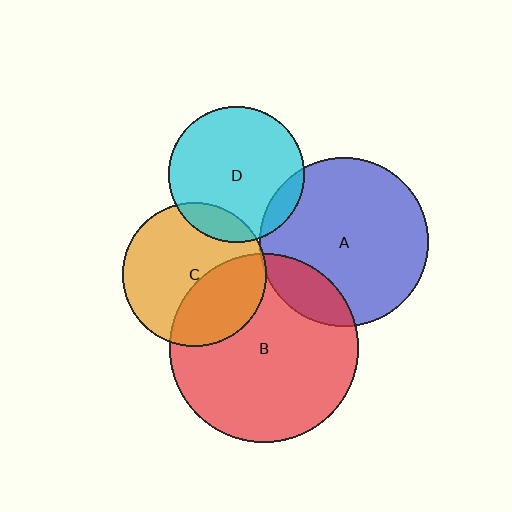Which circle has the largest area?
Circle B (red).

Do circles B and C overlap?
Yes.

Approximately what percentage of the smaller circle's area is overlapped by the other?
Approximately 35%.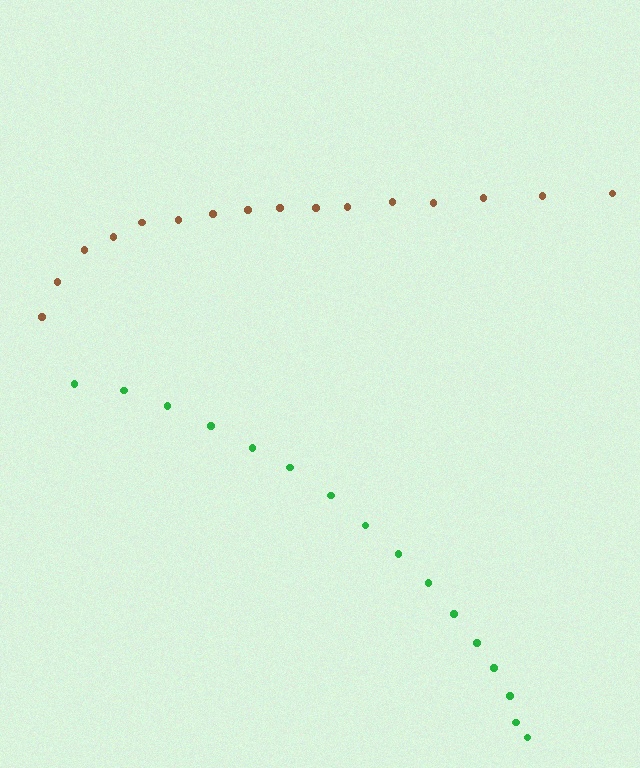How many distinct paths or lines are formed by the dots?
There are 2 distinct paths.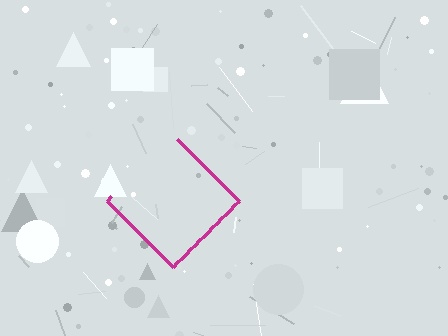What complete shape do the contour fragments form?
The contour fragments form a diamond.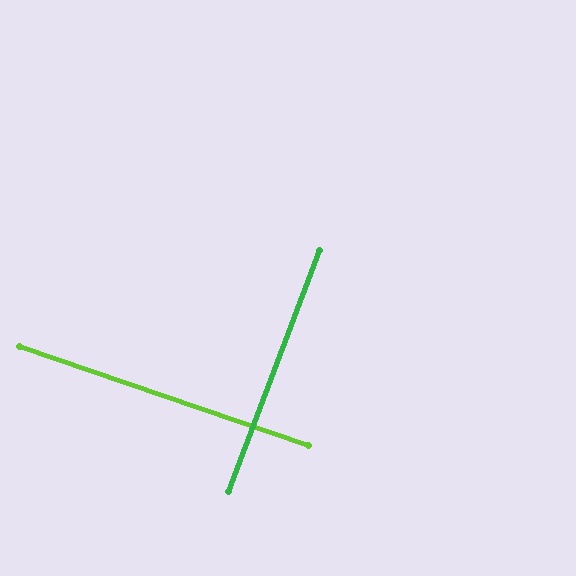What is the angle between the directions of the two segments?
Approximately 88 degrees.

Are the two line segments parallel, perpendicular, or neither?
Perpendicular — they meet at approximately 88°.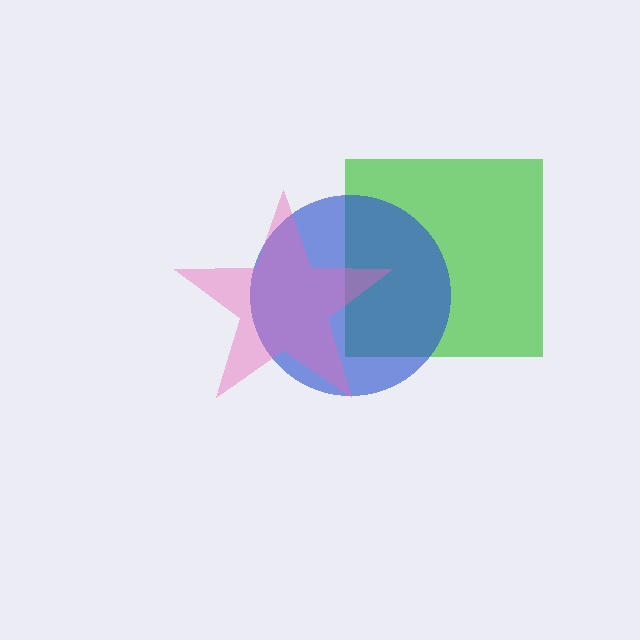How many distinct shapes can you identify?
There are 3 distinct shapes: a green square, a blue circle, a pink star.